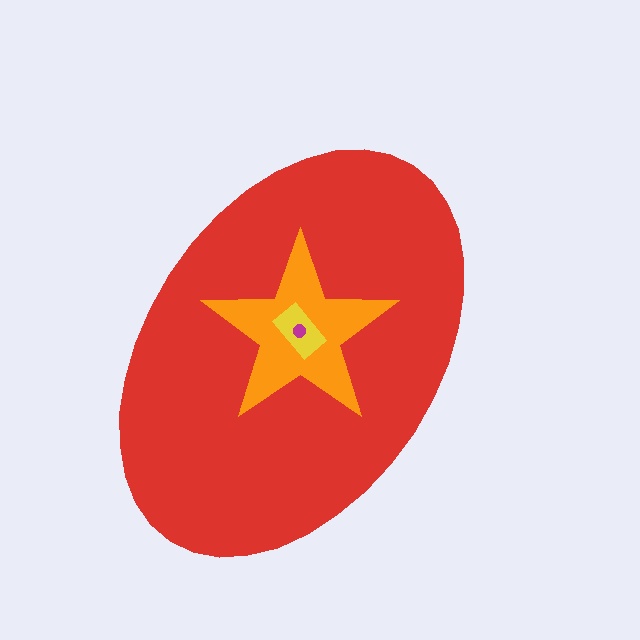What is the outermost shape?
The red ellipse.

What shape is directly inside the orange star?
The yellow rectangle.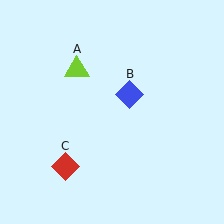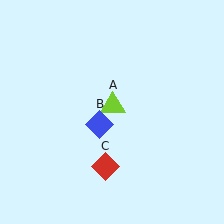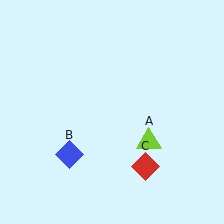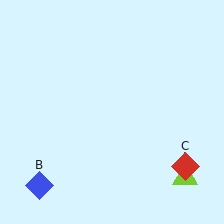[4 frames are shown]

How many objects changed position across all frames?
3 objects changed position: lime triangle (object A), blue diamond (object B), red diamond (object C).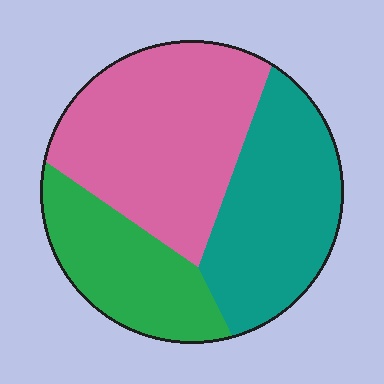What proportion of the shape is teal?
Teal covers roughly 35% of the shape.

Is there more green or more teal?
Teal.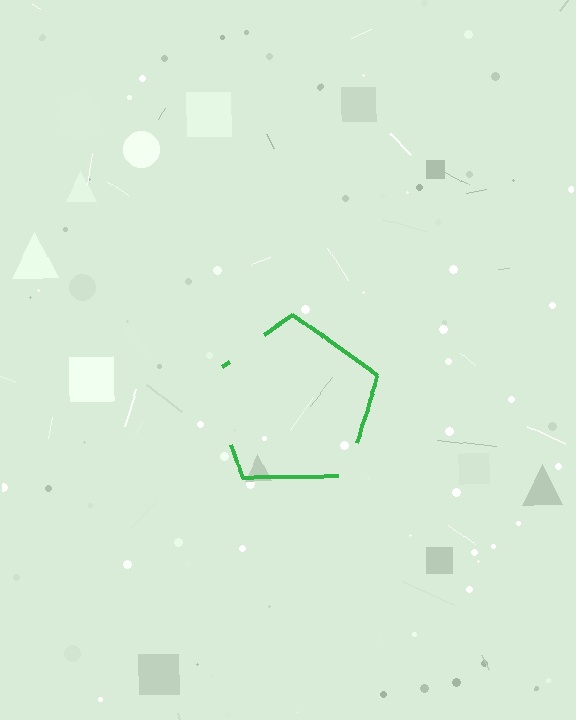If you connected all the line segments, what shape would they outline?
They would outline a pentagon.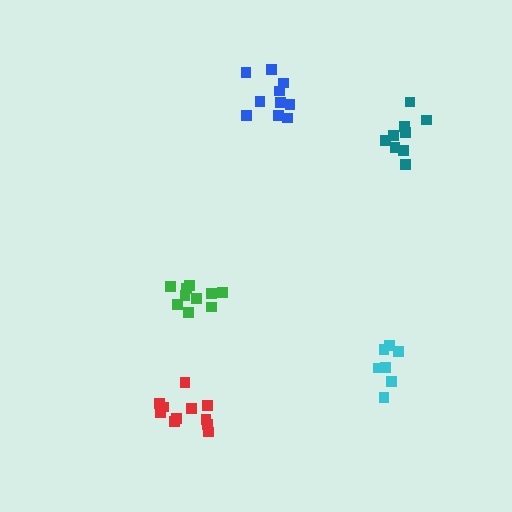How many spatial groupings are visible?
There are 5 spatial groupings.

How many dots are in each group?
Group 1: 11 dots, Group 2: 10 dots, Group 3: 7 dots, Group 4: 9 dots, Group 5: 10 dots (47 total).